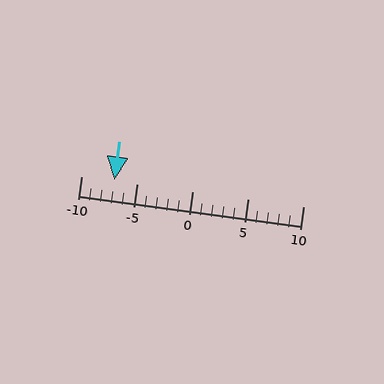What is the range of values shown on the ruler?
The ruler shows values from -10 to 10.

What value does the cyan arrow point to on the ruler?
The cyan arrow points to approximately -7.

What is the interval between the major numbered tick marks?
The major tick marks are spaced 5 units apart.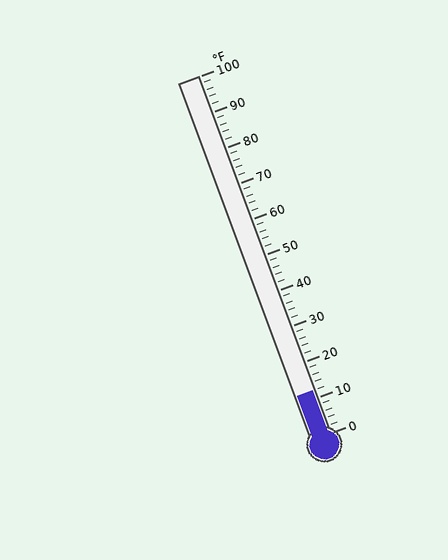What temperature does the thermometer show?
The thermometer shows approximately 12°F.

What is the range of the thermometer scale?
The thermometer scale ranges from 0°F to 100°F.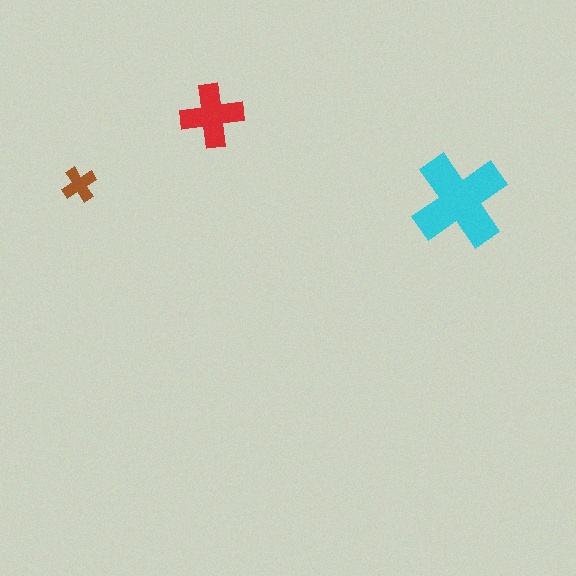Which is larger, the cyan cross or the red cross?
The cyan one.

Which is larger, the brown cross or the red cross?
The red one.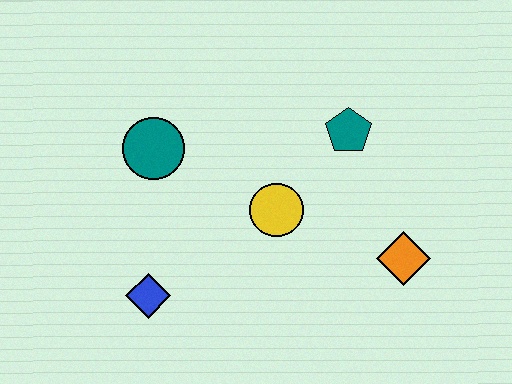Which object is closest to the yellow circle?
The teal pentagon is closest to the yellow circle.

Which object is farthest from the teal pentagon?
The blue diamond is farthest from the teal pentagon.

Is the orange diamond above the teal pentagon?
No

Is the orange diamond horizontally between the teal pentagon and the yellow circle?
No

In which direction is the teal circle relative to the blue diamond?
The teal circle is above the blue diamond.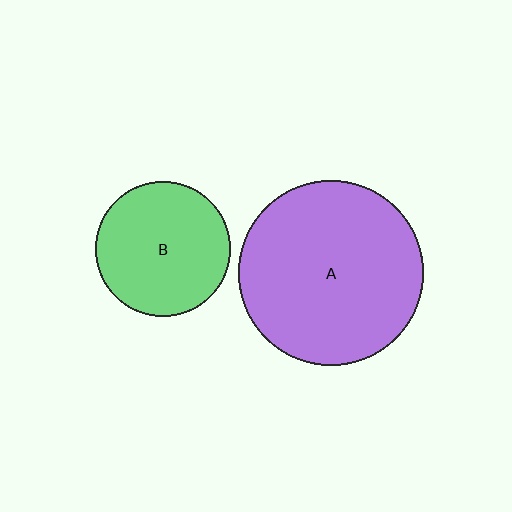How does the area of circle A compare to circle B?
Approximately 1.9 times.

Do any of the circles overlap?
No, none of the circles overlap.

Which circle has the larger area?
Circle A (purple).